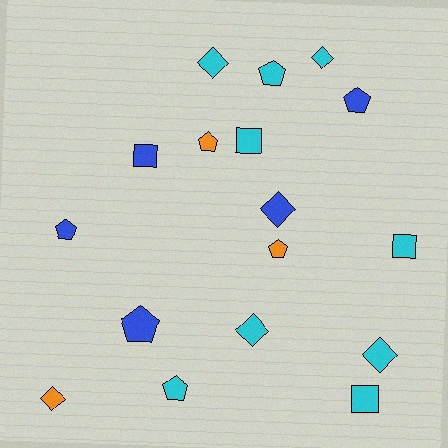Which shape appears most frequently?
Pentagon, with 7 objects.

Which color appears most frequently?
Cyan, with 9 objects.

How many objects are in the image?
There are 17 objects.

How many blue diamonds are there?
There is 1 blue diamond.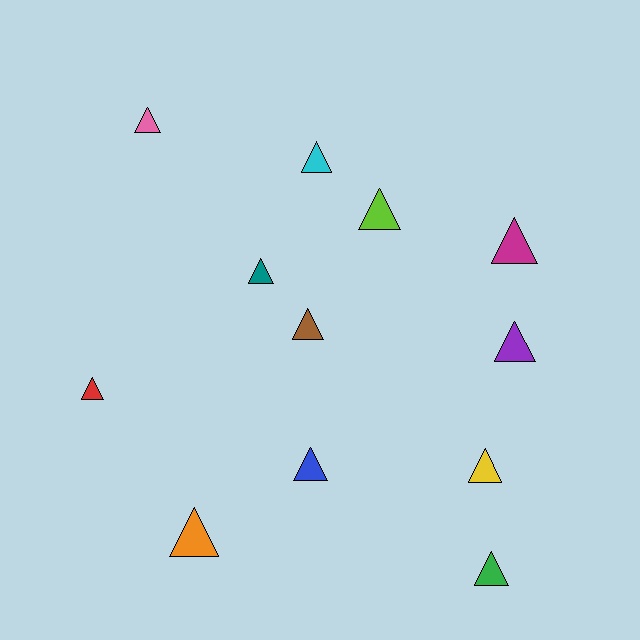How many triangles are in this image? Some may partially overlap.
There are 12 triangles.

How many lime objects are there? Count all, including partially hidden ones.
There is 1 lime object.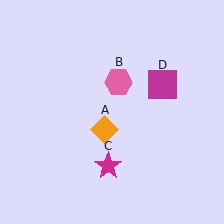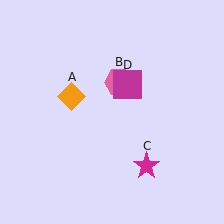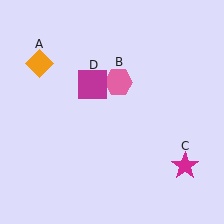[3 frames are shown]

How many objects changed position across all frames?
3 objects changed position: orange diamond (object A), magenta star (object C), magenta square (object D).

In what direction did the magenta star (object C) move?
The magenta star (object C) moved right.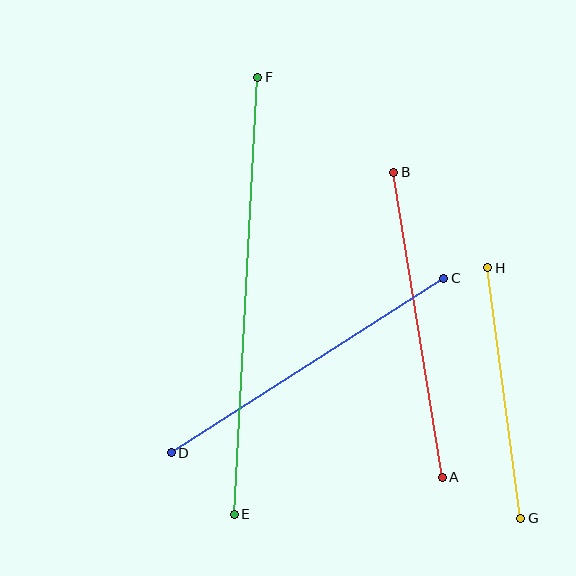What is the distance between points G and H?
The distance is approximately 253 pixels.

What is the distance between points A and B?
The distance is approximately 309 pixels.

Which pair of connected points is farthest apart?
Points E and F are farthest apart.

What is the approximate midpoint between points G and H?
The midpoint is at approximately (504, 393) pixels.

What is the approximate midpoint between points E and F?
The midpoint is at approximately (246, 296) pixels.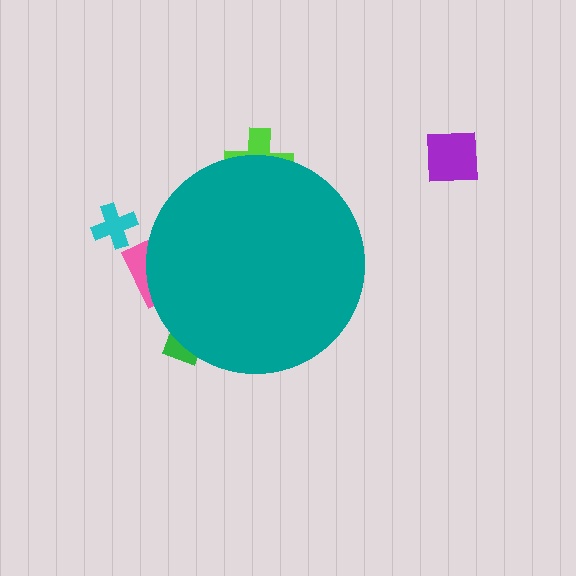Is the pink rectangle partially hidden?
Yes, the pink rectangle is partially hidden behind the teal circle.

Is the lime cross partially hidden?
Yes, the lime cross is partially hidden behind the teal circle.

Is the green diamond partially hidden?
Yes, the green diamond is partially hidden behind the teal circle.